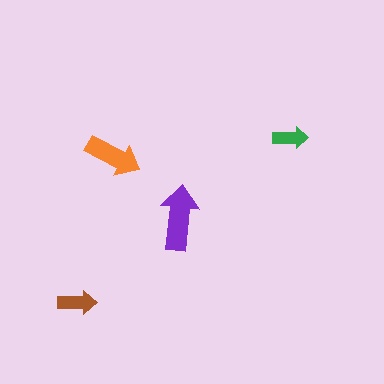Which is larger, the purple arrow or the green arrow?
The purple one.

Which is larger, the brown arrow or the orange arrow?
The orange one.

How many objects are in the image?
There are 4 objects in the image.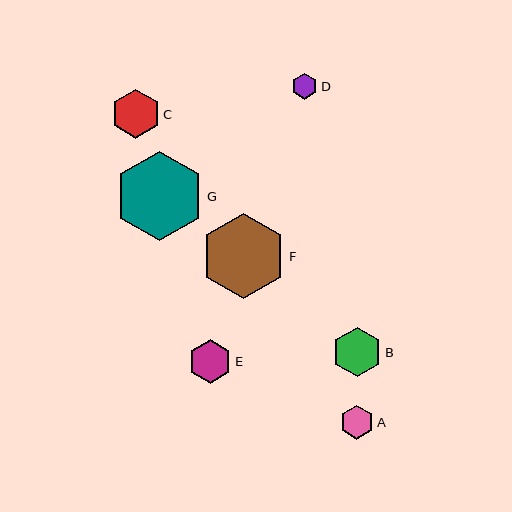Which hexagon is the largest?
Hexagon G is the largest with a size of approximately 90 pixels.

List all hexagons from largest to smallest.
From largest to smallest: G, F, B, C, E, A, D.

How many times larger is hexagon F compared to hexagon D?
Hexagon F is approximately 3.3 times the size of hexagon D.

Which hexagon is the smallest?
Hexagon D is the smallest with a size of approximately 26 pixels.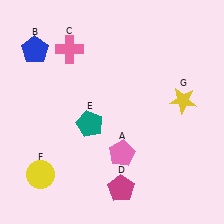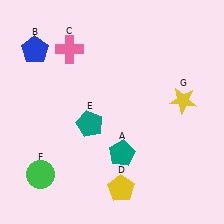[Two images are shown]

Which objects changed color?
A changed from pink to teal. D changed from magenta to yellow. F changed from yellow to green.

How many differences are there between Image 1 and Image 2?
There are 3 differences between the two images.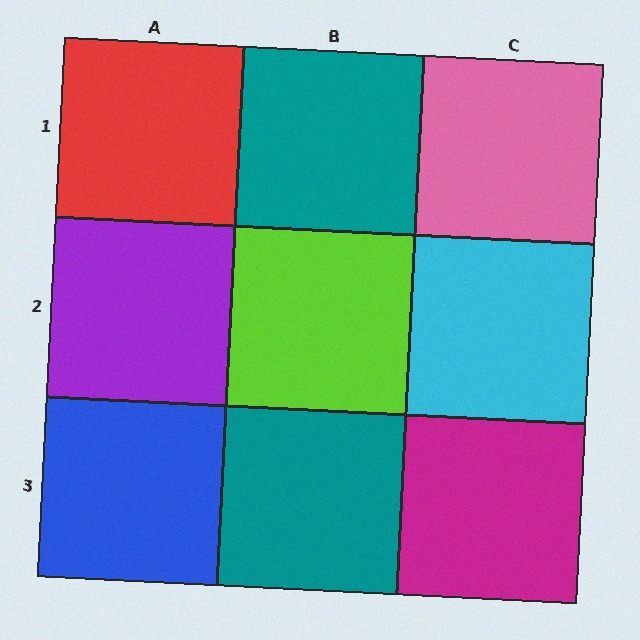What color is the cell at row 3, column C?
Magenta.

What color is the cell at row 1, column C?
Pink.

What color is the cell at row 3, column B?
Teal.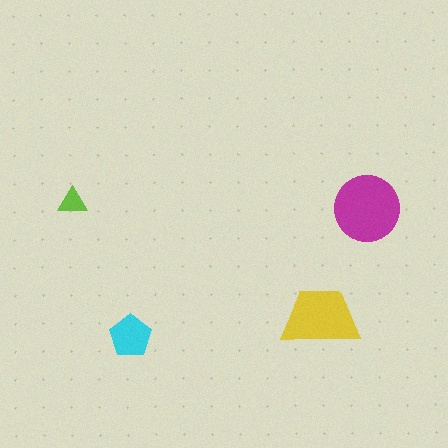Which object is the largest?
The magenta circle.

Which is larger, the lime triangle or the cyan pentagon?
The cyan pentagon.